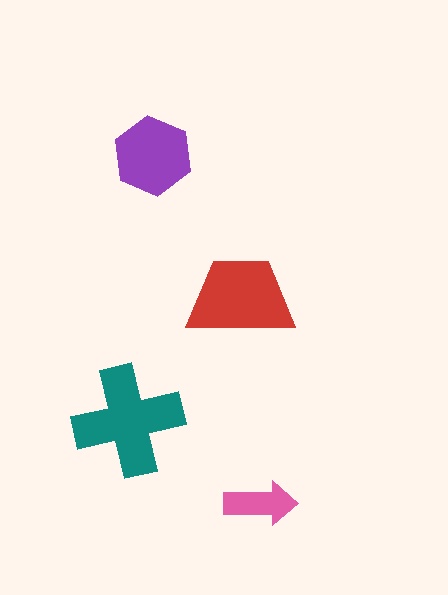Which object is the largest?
The teal cross.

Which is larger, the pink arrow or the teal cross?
The teal cross.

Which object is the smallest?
The pink arrow.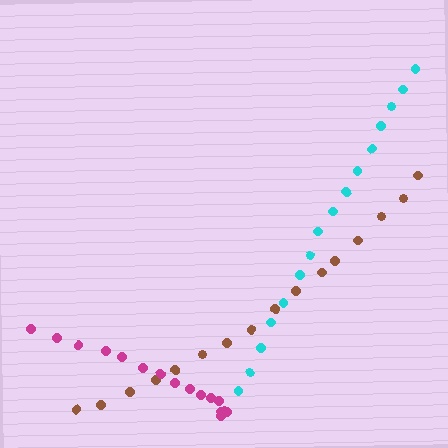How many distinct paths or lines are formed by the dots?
There are 3 distinct paths.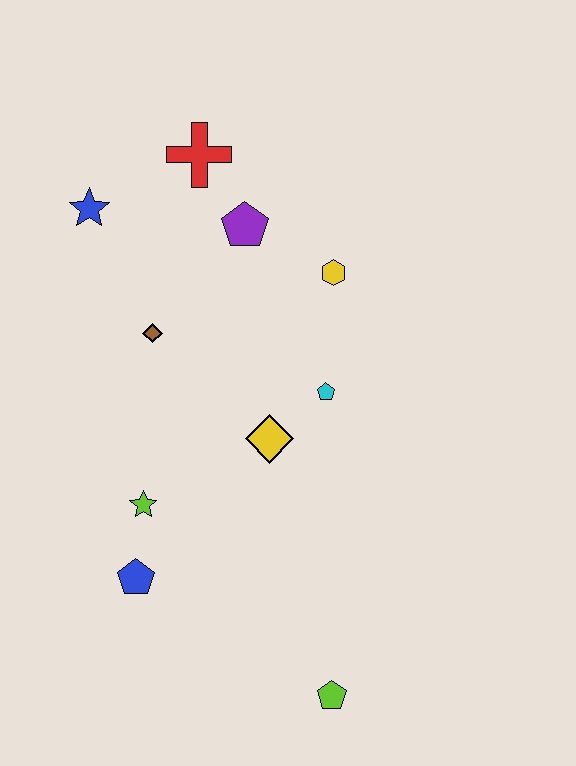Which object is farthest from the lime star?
The red cross is farthest from the lime star.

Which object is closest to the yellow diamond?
The cyan pentagon is closest to the yellow diamond.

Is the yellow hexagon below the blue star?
Yes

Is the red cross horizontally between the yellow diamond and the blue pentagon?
Yes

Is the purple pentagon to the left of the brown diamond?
No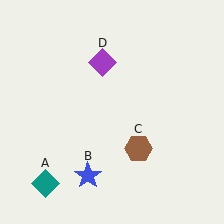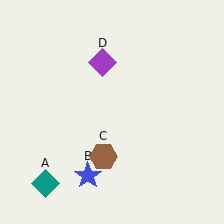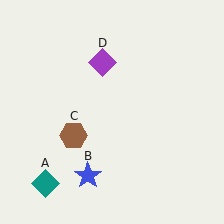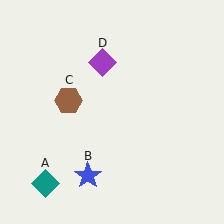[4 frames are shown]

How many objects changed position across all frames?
1 object changed position: brown hexagon (object C).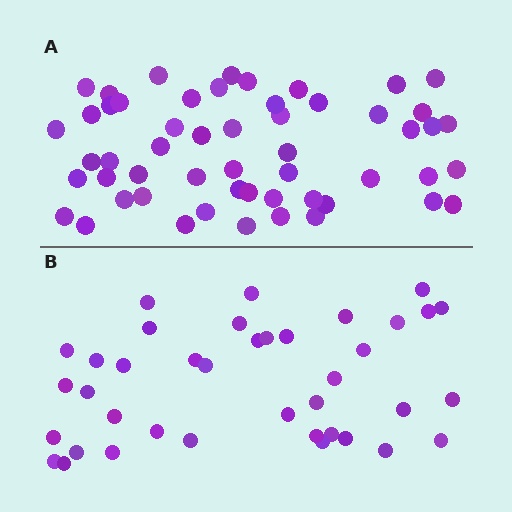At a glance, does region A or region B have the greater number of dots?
Region A (the top region) has more dots.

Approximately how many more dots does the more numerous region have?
Region A has approximately 15 more dots than region B.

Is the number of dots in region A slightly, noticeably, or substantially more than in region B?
Region A has noticeably more, but not dramatically so. The ratio is roughly 1.4 to 1.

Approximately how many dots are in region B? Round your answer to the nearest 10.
About 40 dots. (The exact count is 39, which rounds to 40.)